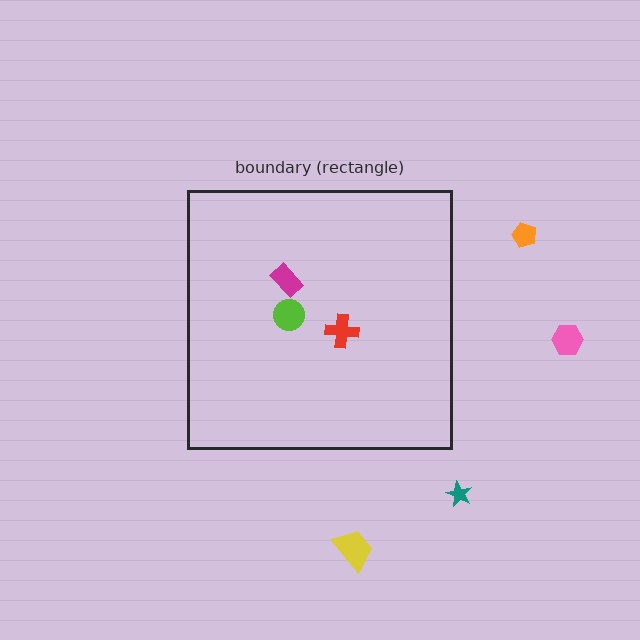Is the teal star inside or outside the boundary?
Outside.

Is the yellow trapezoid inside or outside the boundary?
Outside.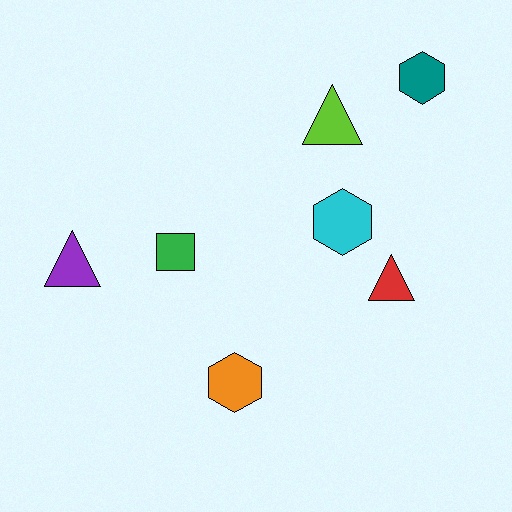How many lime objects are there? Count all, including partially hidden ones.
There is 1 lime object.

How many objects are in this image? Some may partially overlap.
There are 7 objects.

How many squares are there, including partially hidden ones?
There is 1 square.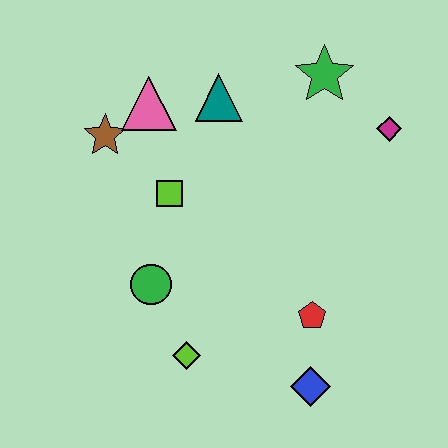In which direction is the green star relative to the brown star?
The green star is to the right of the brown star.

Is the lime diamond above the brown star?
No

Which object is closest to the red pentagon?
The blue diamond is closest to the red pentagon.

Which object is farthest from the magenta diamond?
The lime diamond is farthest from the magenta diamond.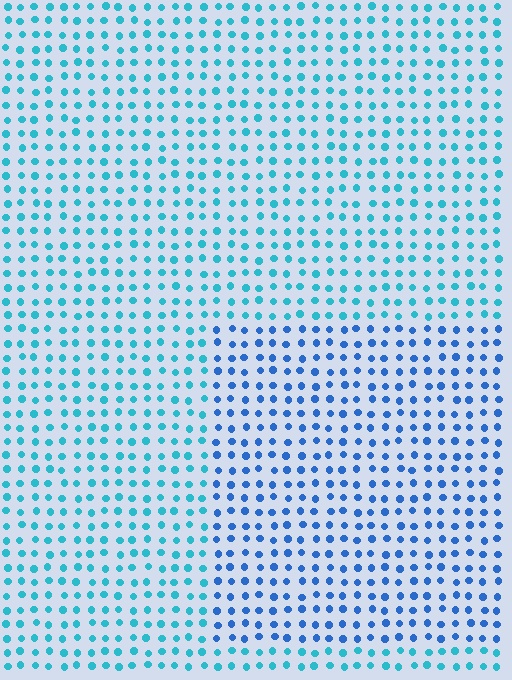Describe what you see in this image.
The image is filled with small cyan elements in a uniform arrangement. A rectangle-shaped region is visible where the elements are tinted to a slightly different hue, forming a subtle color boundary.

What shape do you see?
I see a rectangle.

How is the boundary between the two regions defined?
The boundary is defined purely by a slight shift in hue (about 31 degrees). Spacing, size, and orientation are identical on both sides.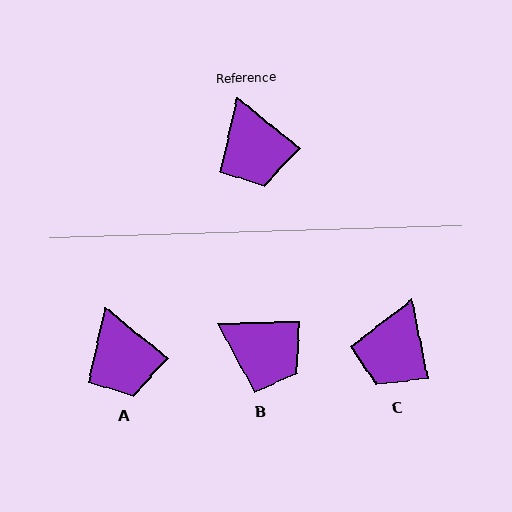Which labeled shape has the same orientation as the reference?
A.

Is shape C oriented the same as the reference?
No, it is off by about 40 degrees.